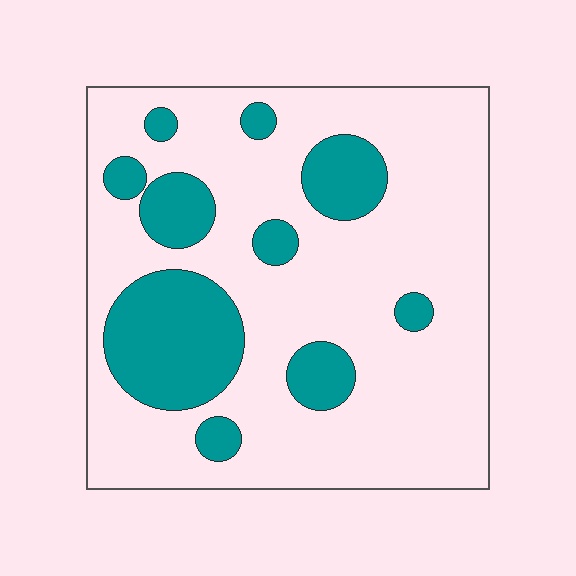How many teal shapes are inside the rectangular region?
10.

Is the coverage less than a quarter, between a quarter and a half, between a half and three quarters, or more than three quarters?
Less than a quarter.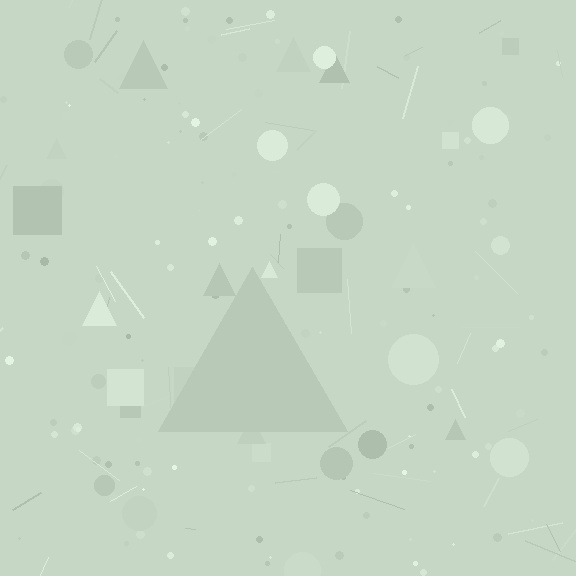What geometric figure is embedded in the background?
A triangle is embedded in the background.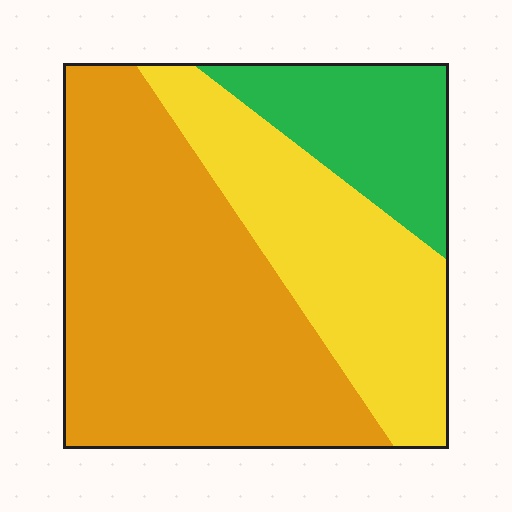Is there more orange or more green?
Orange.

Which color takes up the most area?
Orange, at roughly 50%.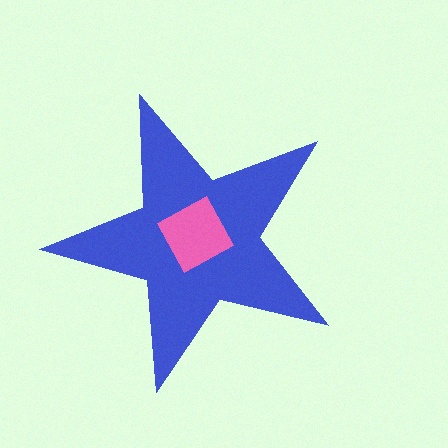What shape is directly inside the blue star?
The pink diamond.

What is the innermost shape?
The pink diamond.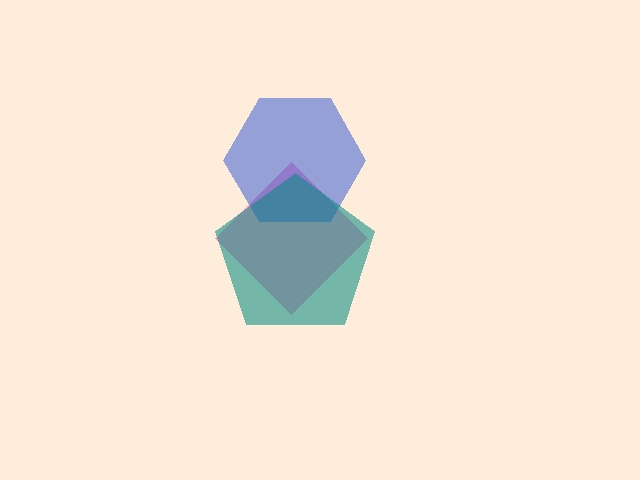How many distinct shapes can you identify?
There are 3 distinct shapes: a pink diamond, a blue hexagon, a teal pentagon.